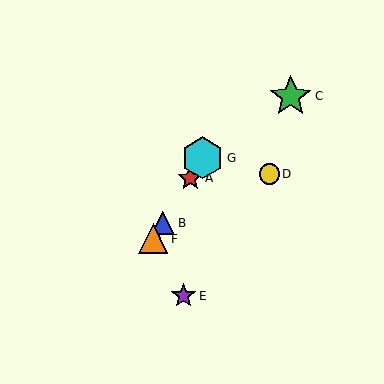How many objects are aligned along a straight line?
4 objects (A, B, F, G) are aligned along a straight line.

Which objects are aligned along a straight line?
Objects A, B, F, G are aligned along a straight line.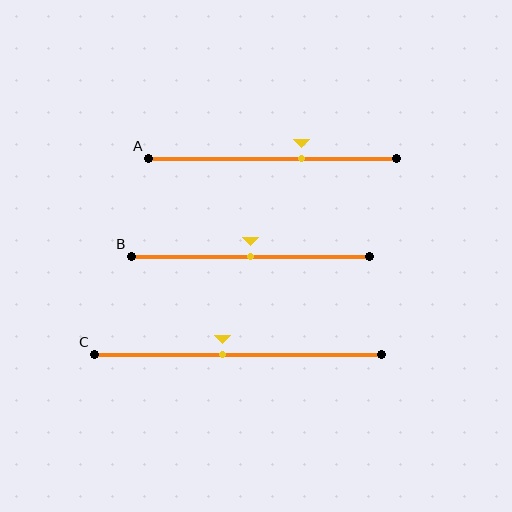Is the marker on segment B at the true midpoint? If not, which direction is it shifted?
Yes, the marker on segment B is at the true midpoint.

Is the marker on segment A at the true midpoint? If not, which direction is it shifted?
No, the marker on segment A is shifted to the right by about 12% of the segment length.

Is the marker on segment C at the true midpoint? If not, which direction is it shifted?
No, the marker on segment C is shifted to the left by about 5% of the segment length.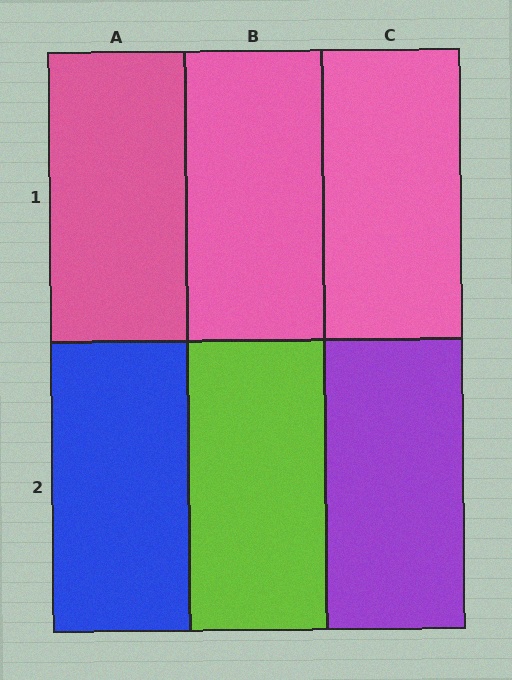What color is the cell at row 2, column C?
Purple.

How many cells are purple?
1 cell is purple.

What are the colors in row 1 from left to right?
Pink, pink, pink.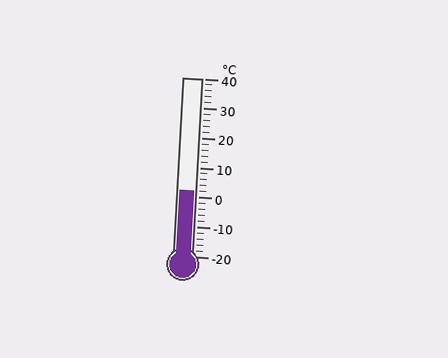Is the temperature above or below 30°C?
The temperature is below 30°C.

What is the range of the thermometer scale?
The thermometer scale ranges from -20°C to 40°C.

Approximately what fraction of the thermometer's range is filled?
The thermometer is filled to approximately 35% of its range.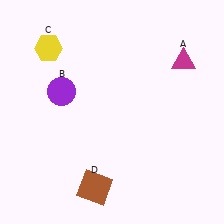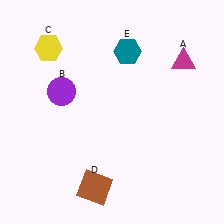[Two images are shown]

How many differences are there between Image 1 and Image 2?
There is 1 difference between the two images.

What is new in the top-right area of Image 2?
A teal hexagon (E) was added in the top-right area of Image 2.